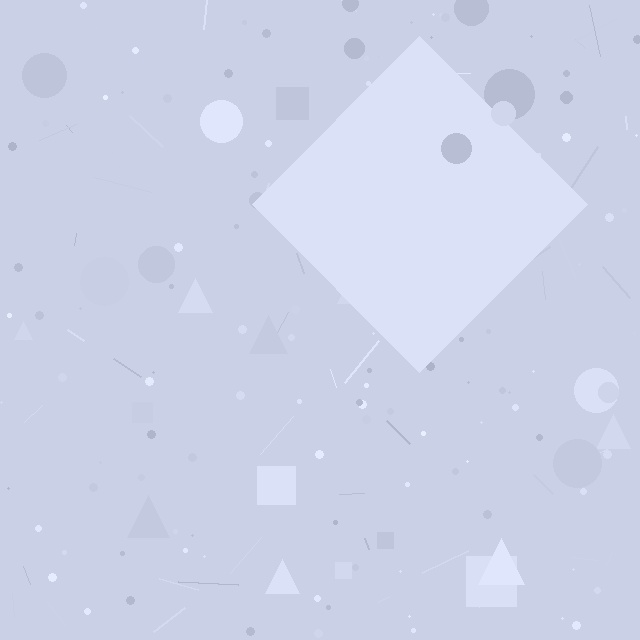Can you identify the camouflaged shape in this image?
The camouflaged shape is a diamond.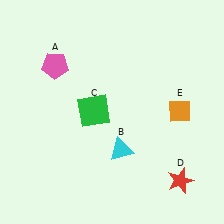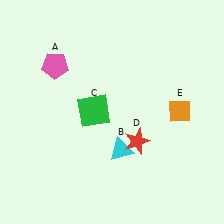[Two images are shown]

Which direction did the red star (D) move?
The red star (D) moved left.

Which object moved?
The red star (D) moved left.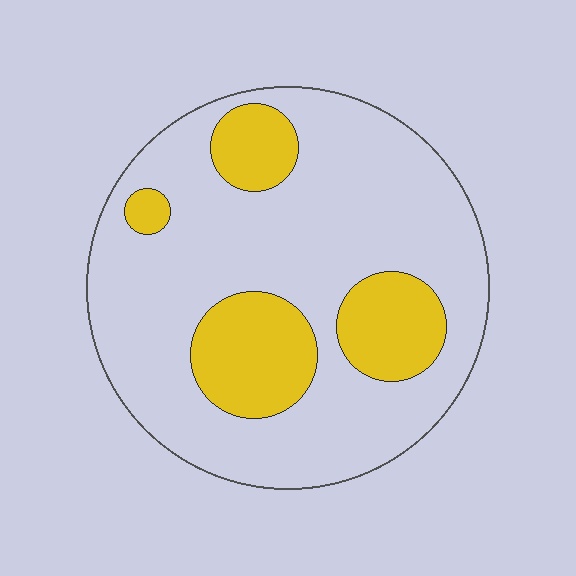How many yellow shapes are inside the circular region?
4.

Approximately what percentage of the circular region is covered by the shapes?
Approximately 25%.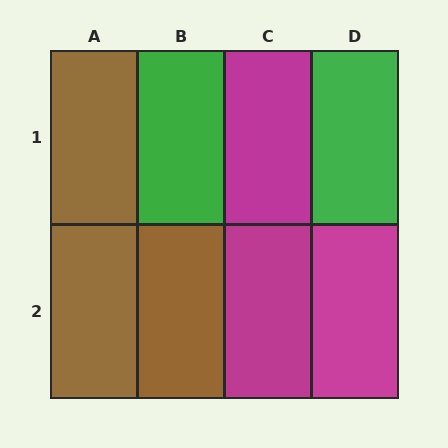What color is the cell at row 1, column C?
Magenta.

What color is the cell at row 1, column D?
Green.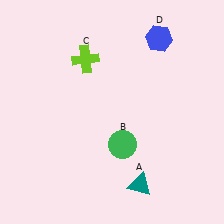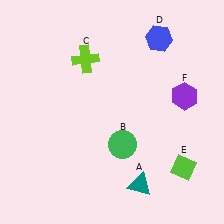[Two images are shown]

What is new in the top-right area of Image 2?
A purple hexagon (F) was added in the top-right area of Image 2.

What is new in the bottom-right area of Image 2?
A lime diamond (E) was added in the bottom-right area of Image 2.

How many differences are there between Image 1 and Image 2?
There are 2 differences between the two images.